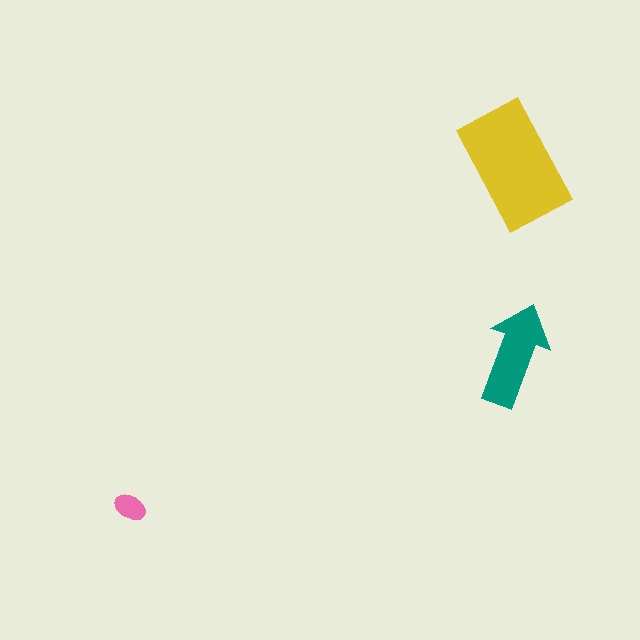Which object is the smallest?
The pink ellipse.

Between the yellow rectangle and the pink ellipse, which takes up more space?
The yellow rectangle.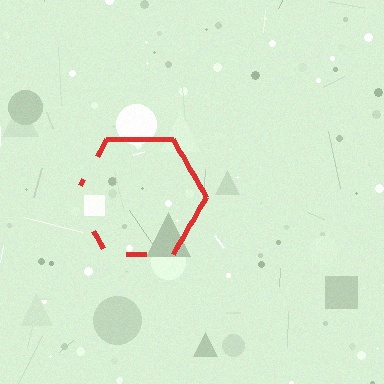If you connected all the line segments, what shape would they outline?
They would outline a hexagon.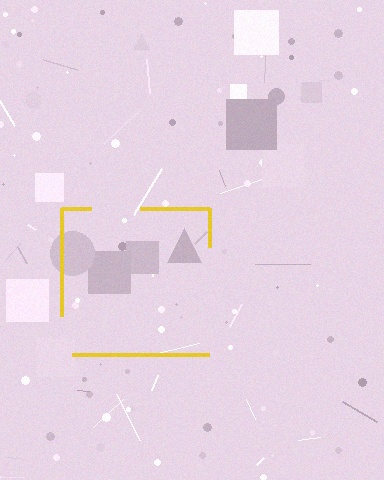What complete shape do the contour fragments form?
The contour fragments form a square.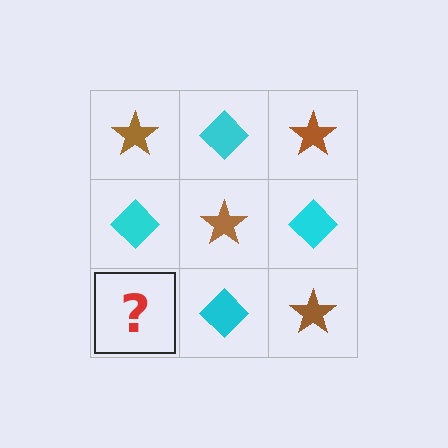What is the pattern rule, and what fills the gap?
The rule is that it alternates brown star and cyan diamond in a checkerboard pattern. The gap should be filled with a brown star.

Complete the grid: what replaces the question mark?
The question mark should be replaced with a brown star.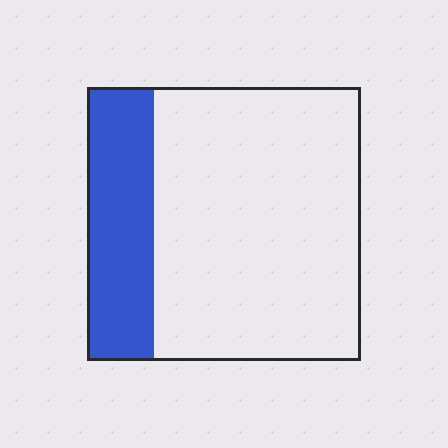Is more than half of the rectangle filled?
No.